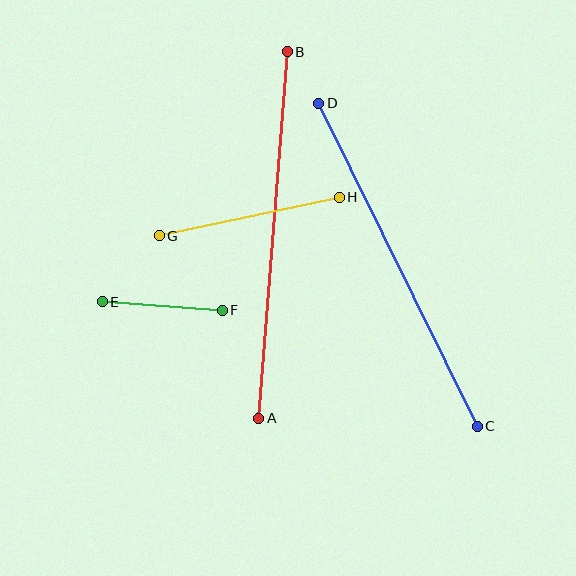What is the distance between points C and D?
The distance is approximately 360 pixels.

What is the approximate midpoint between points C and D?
The midpoint is at approximately (398, 265) pixels.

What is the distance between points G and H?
The distance is approximately 184 pixels.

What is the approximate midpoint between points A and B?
The midpoint is at approximately (273, 235) pixels.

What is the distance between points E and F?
The distance is approximately 120 pixels.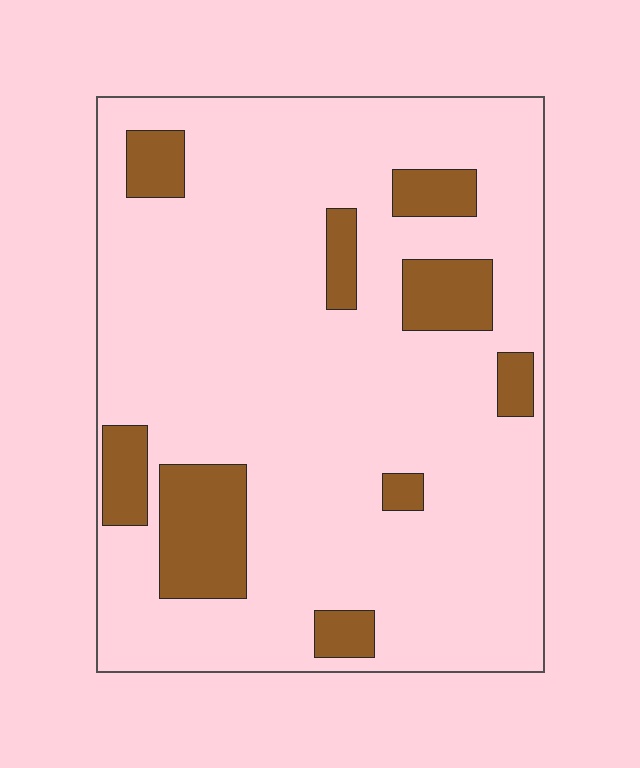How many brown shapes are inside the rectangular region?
9.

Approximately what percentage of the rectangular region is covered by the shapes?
Approximately 15%.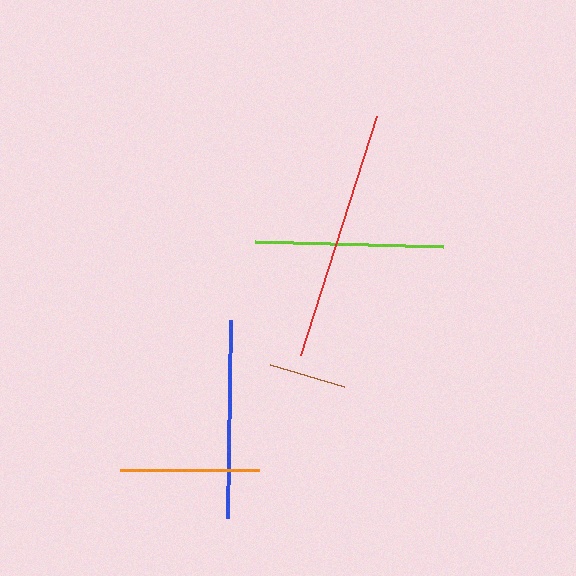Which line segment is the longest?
The red line is the longest at approximately 251 pixels.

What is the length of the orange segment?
The orange segment is approximately 139 pixels long.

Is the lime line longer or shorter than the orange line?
The lime line is longer than the orange line.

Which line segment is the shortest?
The brown line is the shortest at approximately 77 pixels.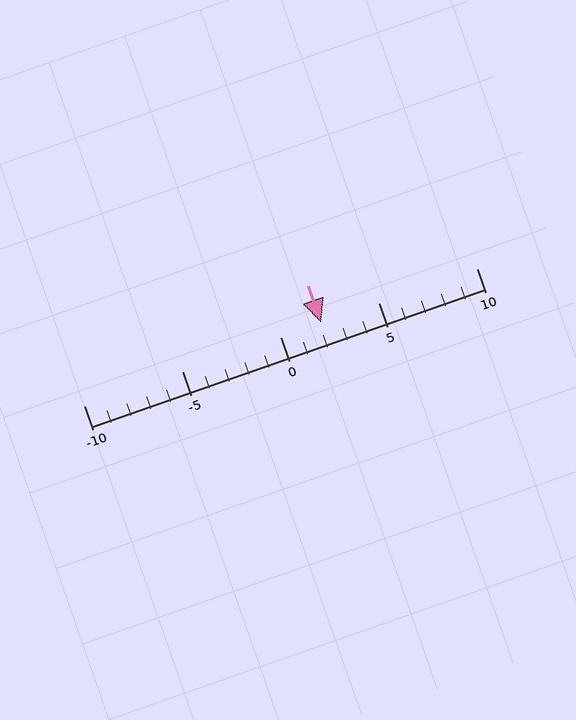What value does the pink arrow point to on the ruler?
The pink arrow points to approximately 2.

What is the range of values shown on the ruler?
The ruler shows values from -10 to 10.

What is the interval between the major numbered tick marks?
The major tick marks are spaced 5 units apart.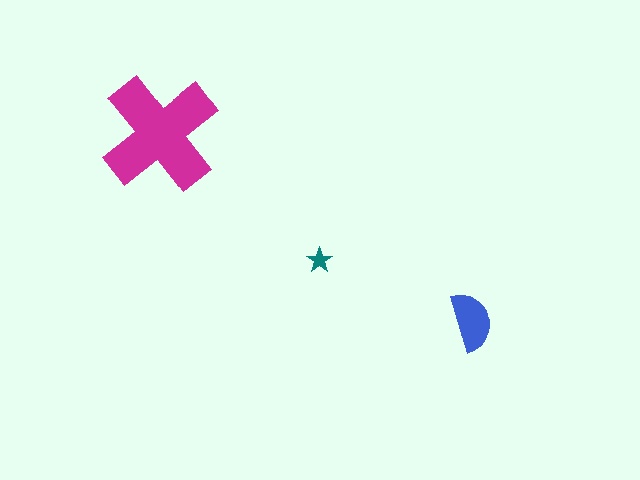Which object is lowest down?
The blue semicircle is bottommost.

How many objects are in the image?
There are 3 objects in the image.